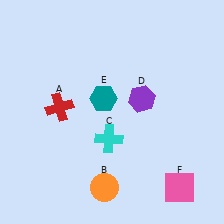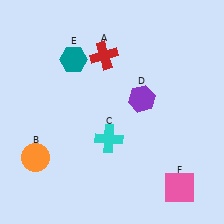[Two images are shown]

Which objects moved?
The objects that moved are: the red cross (A), the orange circle (B), the teal hexagon (E).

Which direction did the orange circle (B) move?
The orange circle (B) moved left.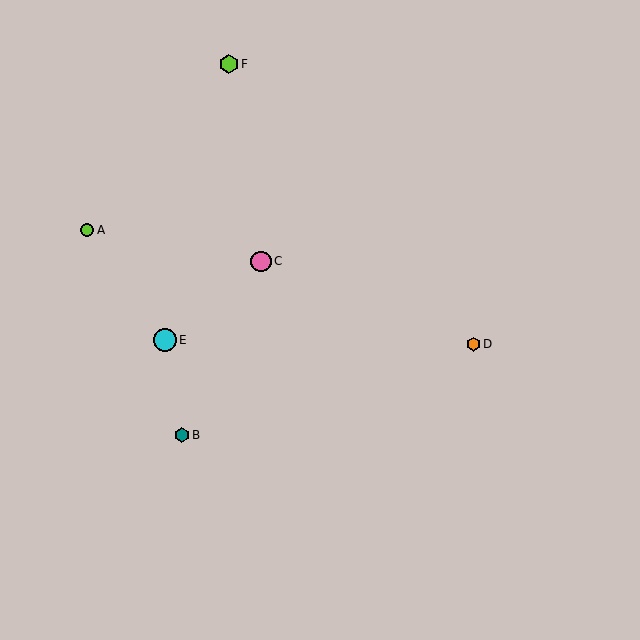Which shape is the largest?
The cyan circle (labeled E) is the largest.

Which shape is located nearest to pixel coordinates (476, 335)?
The orange hexagon (labeled D) at (473, 344) is nearest to that location.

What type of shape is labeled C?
Shape C is a pink circle.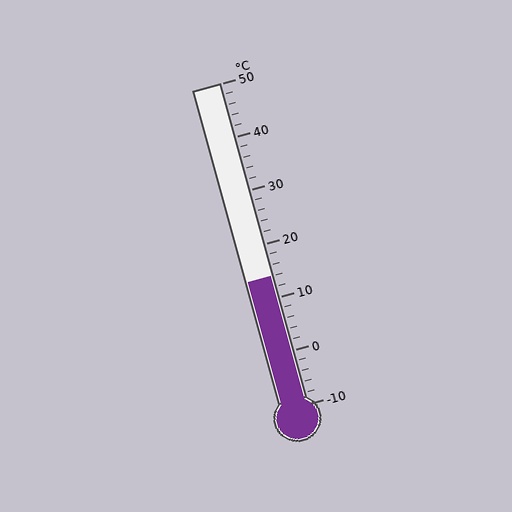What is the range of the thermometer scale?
The thermometer scale ranges from -10°C to 50°C.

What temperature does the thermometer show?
The thermometer shows approximately 14°C.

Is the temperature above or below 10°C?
The temperature is above 10°C.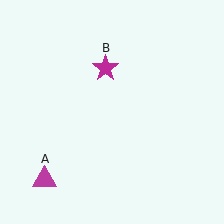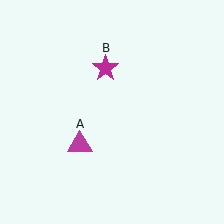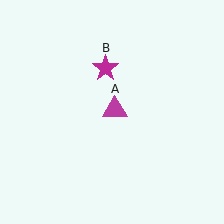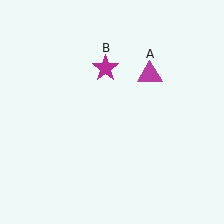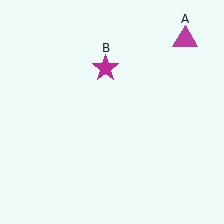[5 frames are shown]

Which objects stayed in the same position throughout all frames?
Magenta star (object B) remained stationary.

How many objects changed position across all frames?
1 object changed position: magenta triangle (object A).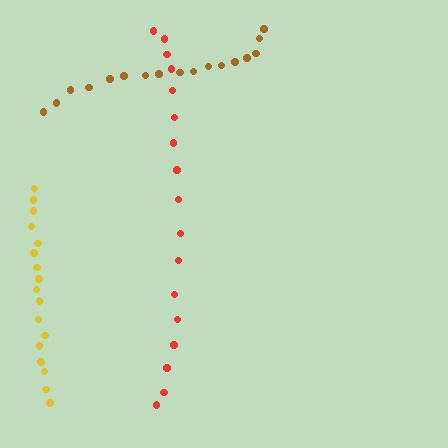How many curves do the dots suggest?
There are 3 distinct paths.